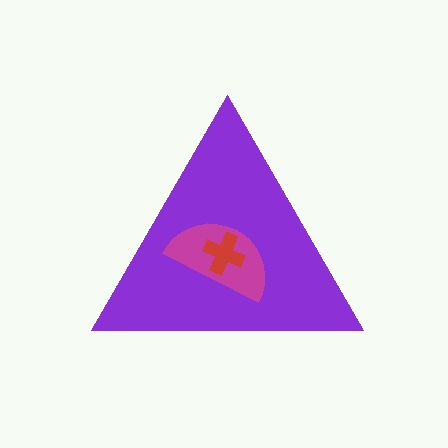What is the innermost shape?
The red cross.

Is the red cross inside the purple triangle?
Yes.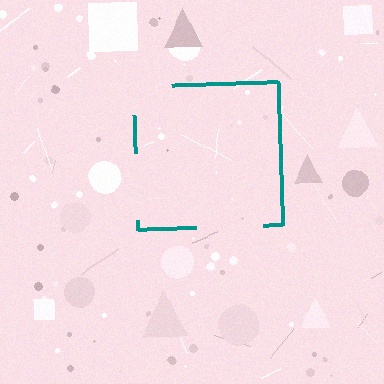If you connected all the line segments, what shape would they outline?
They would outline a square.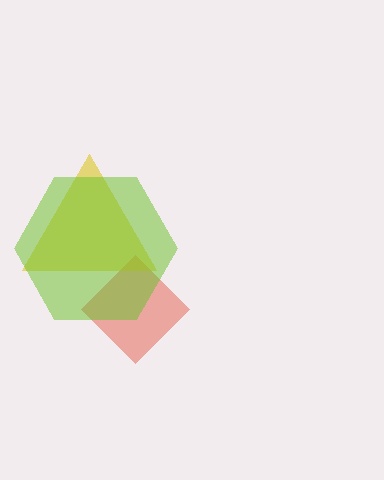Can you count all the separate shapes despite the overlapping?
Yes, there are 3 separate shapes.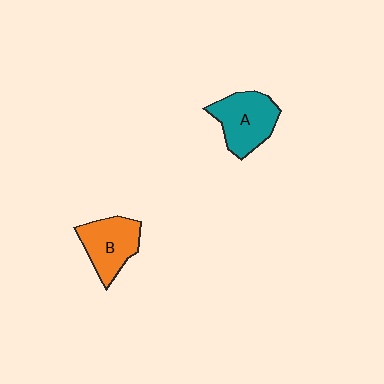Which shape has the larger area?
Shape A (teal).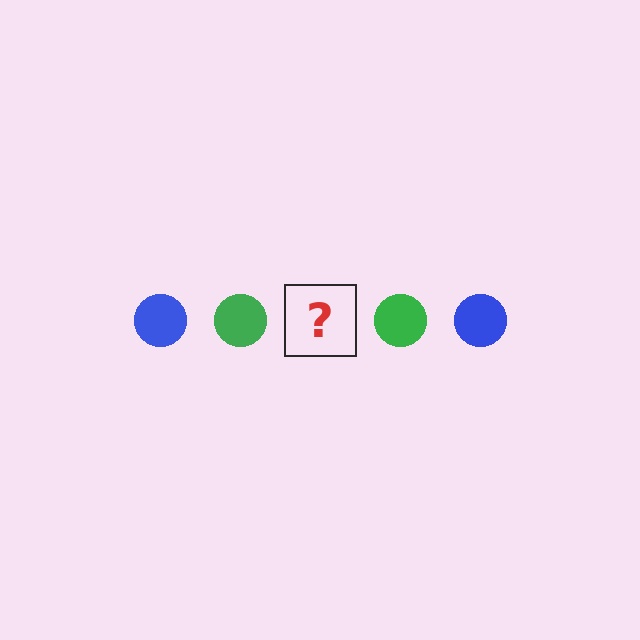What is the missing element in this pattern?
The missing element is a blue circle.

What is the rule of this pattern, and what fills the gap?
The rule is that the pattern cycles through blue, green circles. The gap should be filled with a blue circle.